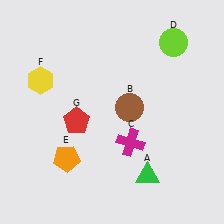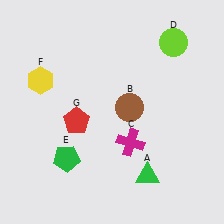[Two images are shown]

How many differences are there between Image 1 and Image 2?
There is 1 difference between the two images.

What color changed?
The pentagon (E) changed from orange in Image 1 to green in Image 2.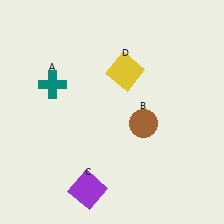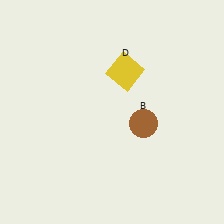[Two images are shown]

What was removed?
The teal cross (A), the purple square (C) were removed in Image 2.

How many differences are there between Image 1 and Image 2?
There are 2 differences between the two images.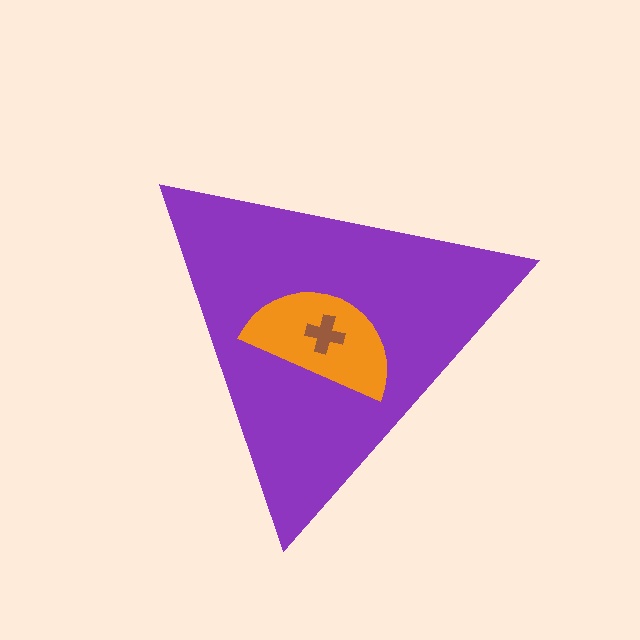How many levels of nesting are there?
3.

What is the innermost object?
The brown cross.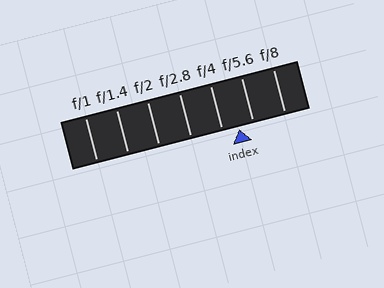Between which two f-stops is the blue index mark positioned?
The index mark is between f/4 and f/5.6.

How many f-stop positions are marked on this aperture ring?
There are 7 f-stop positions marked.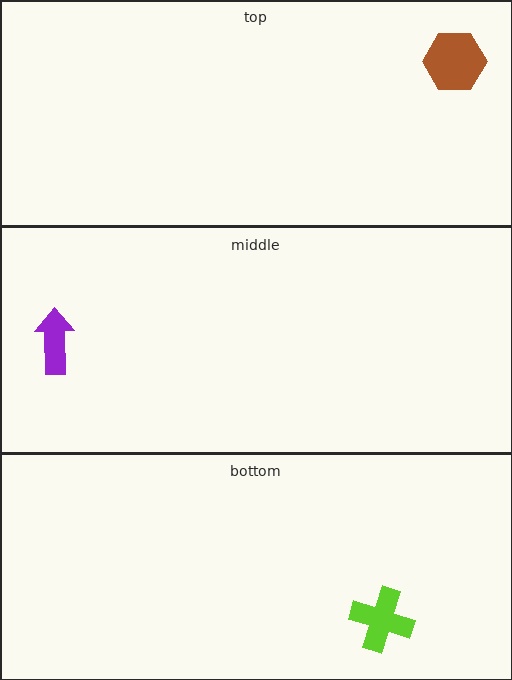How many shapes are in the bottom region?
1.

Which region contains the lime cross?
The bottom region.